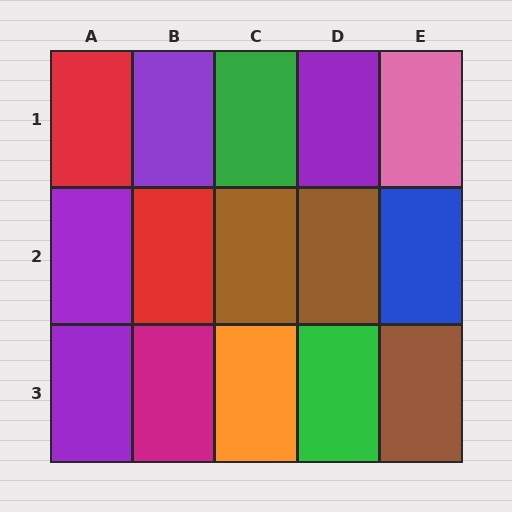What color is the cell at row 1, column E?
Pink.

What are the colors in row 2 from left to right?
Purple, red, brown, brown, blue.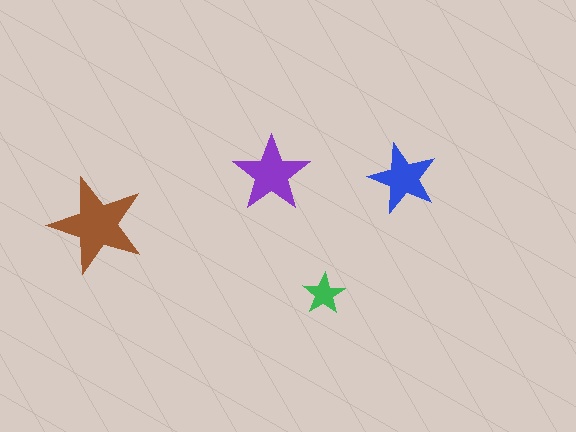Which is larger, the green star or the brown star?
The brown one.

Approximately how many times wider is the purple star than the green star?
About 2 times wider.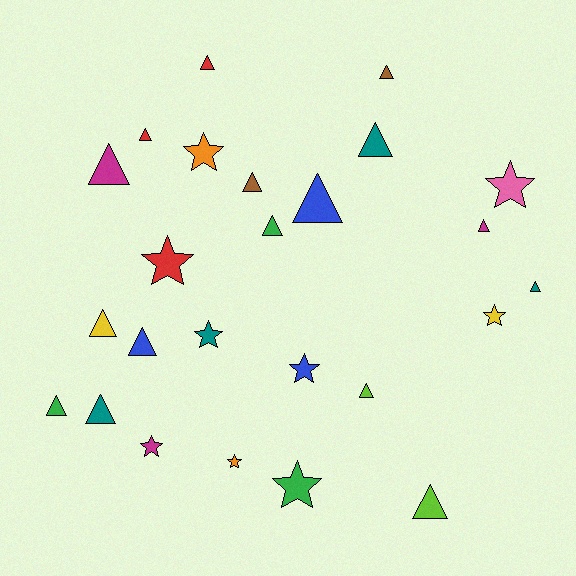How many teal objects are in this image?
There are 4 teal objects.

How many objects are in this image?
There are 25 objects.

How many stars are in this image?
There are 9 stars.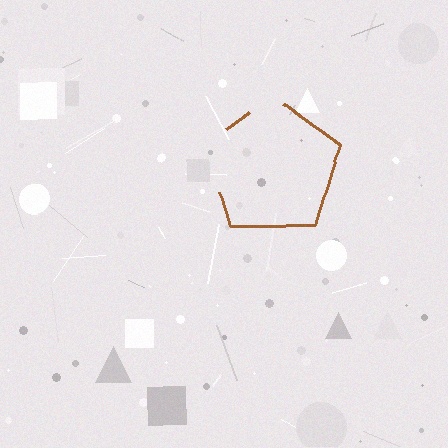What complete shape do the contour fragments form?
The contour fragments form a pentagon.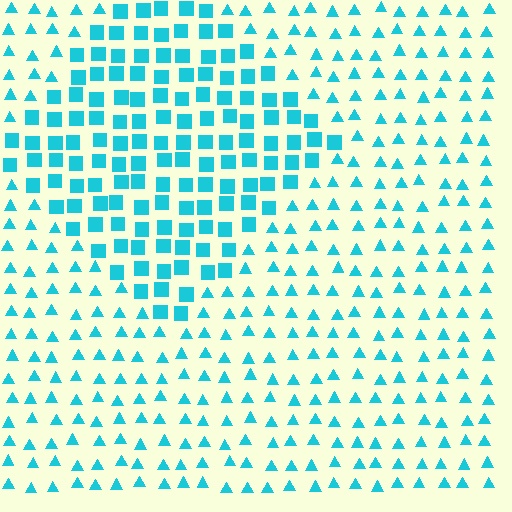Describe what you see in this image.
The image is filled with small cyan elements arranged in a uniform grid. A diamond-shaped region contains squares, while the surrounding area contains triangles. The boundary is defined purely by the change in element shape.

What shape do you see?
I see a diamond.